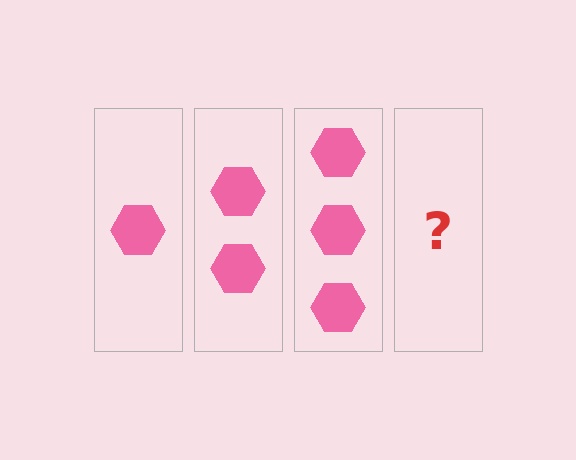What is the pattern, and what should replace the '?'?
The pattern is that each step adds one more hexagon. The '?' should be 4 hexagons.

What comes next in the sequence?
The next element should be 4 hexagons.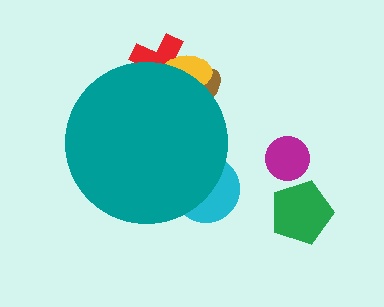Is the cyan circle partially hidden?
Yes, the cyan circle is partially hidden behind the teal circle.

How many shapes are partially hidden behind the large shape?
4 shapes are partially hidden.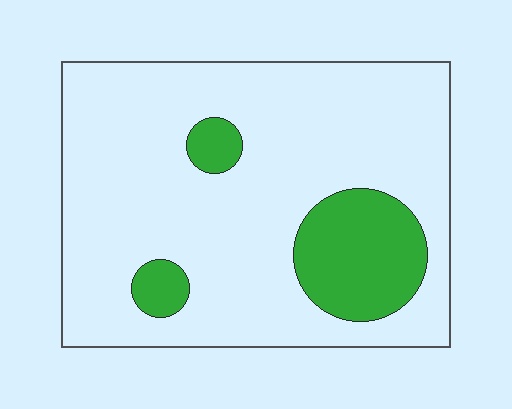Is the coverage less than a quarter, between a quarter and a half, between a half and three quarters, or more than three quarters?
Less than a quarter.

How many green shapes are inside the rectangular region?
3.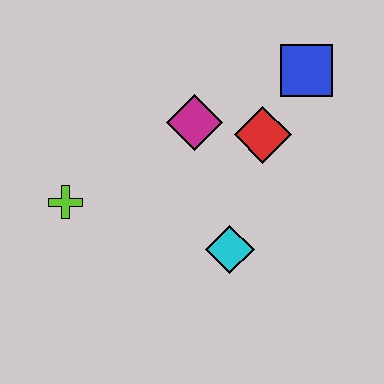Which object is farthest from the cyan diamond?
The blue square is farthest from the cyan diamond.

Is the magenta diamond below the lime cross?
No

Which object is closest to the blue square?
The red diamond is closest to the blue square.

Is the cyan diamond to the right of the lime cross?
Yes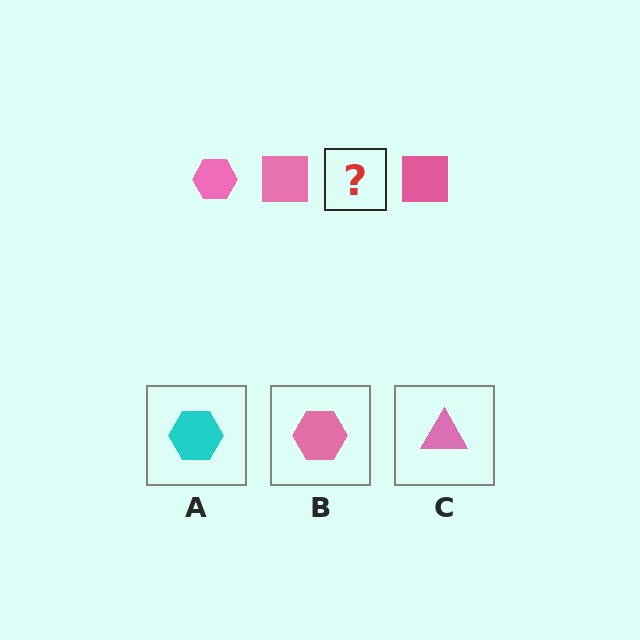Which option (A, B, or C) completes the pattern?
B.